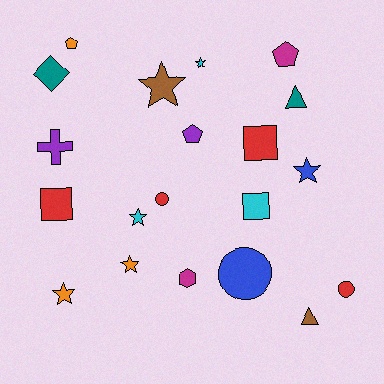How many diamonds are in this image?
There is 1 diamond.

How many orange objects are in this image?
There are 3 orange objects.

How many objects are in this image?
There are 20 objects.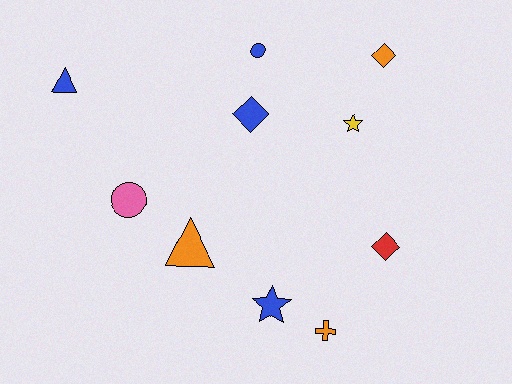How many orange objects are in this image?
There are 3 orange objects.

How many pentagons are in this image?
There are no pentagons.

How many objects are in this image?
There are 10 objects.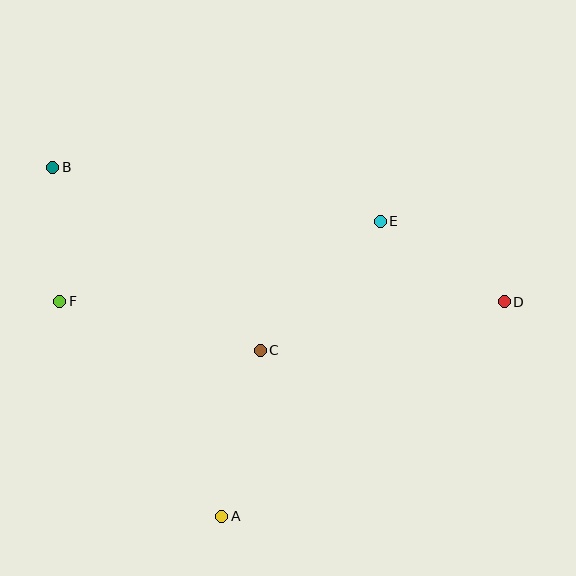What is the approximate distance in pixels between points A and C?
The distance between A and C is approximately 170 pixels.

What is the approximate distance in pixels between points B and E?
The distance between B and E is approximately 332 pixels.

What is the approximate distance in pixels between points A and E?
The distance between A and E is approximately 335 pixels.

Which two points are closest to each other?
Points B and F are closest to each other.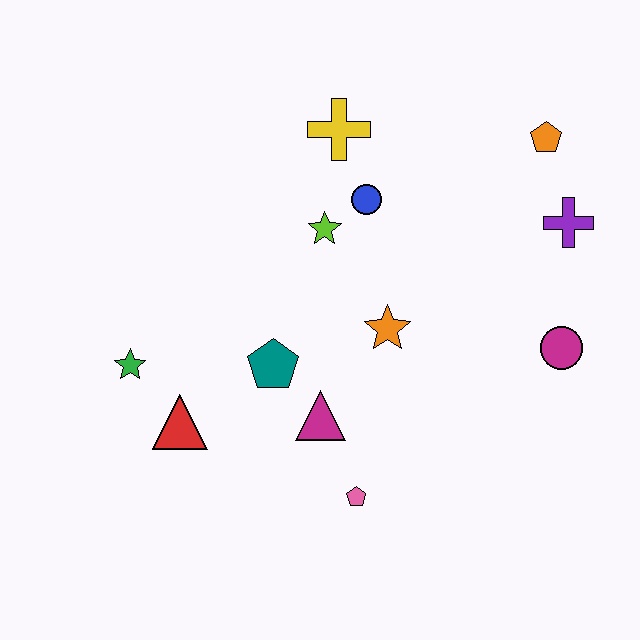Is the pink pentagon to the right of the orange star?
No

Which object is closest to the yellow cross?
The blue circle is closest to the yellow cross.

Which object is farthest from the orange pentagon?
The green star is farthest from the orange pentagon.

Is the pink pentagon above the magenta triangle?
No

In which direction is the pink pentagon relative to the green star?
The pink pentagon is to the right of the green star.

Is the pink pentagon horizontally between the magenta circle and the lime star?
Yes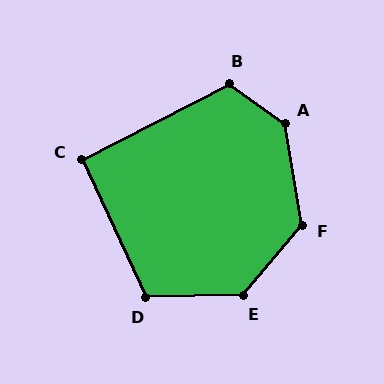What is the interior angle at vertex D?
Approximately 113 degrees (obtuse).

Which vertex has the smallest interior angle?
C, at approximately 92 degrees.